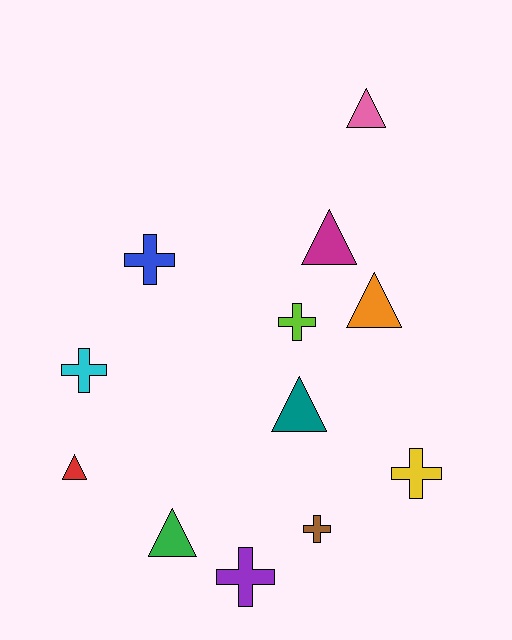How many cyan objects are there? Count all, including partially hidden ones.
There is 1 cyan object.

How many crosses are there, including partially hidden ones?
There are 6 crosses.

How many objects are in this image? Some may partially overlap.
There are 12 objects.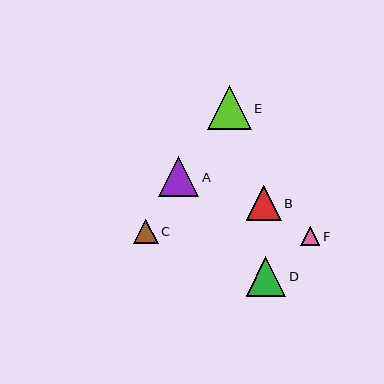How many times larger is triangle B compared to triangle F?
Triangle B is approximately 1.8 times the size of triangle F.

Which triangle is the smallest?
Triangle F is the smallest with a size of approximately 19 pixels.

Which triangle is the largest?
Triangle E is the largest with a size of approximately 43 pixels.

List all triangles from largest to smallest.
From largest to smallest: E, A, D, B, C, F.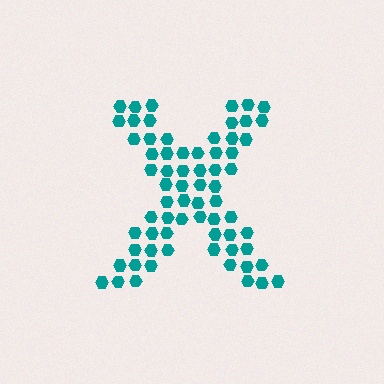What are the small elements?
The small elements are hexagons.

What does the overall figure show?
The overall figure shows the letter X.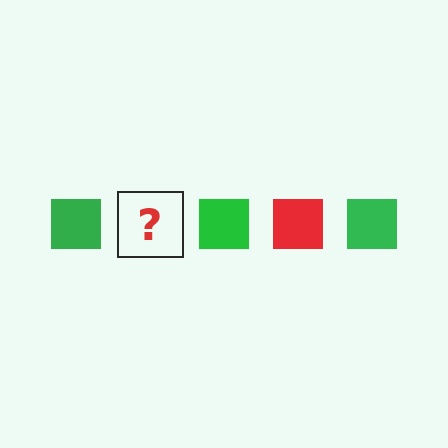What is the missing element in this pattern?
The missing element is a red square.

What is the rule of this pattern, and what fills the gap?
The rule is that the pattern cycles through green, red squares. The gap should be filled with a red square.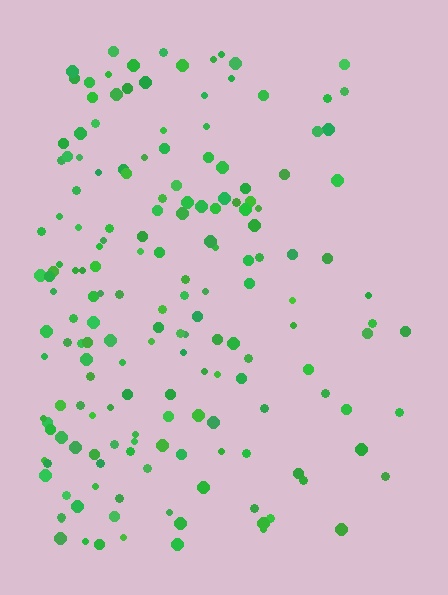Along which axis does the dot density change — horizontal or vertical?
Horizontal.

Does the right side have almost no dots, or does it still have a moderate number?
Still a moderate number, just noticeably fewer than the left.